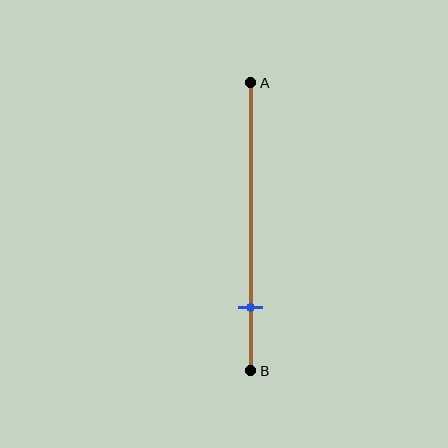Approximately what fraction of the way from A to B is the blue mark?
The blue mark is approximately 80% of the way from A to B.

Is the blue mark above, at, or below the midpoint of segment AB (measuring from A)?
The blue mark is below the midpoint of segment AB.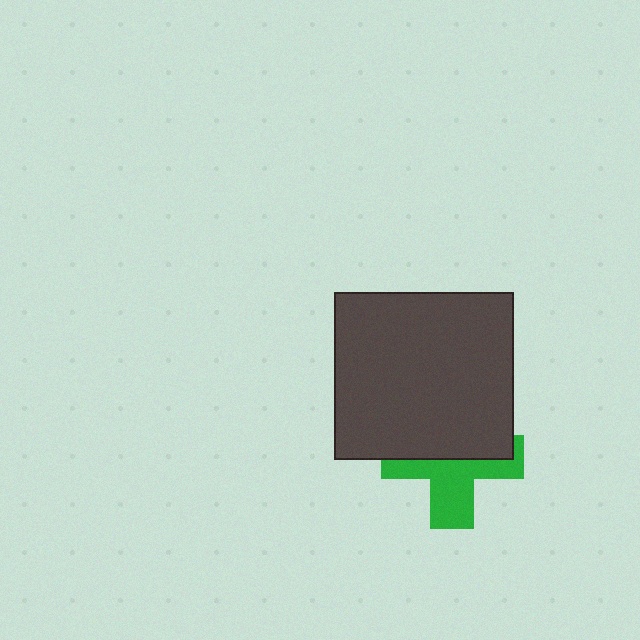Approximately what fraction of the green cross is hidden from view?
Roughly 50% of the green cross is hidden behind the dark gray rectangle.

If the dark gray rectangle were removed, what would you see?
You would see the complete green cross.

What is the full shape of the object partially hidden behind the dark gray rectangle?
The partially hidden object is a green cross.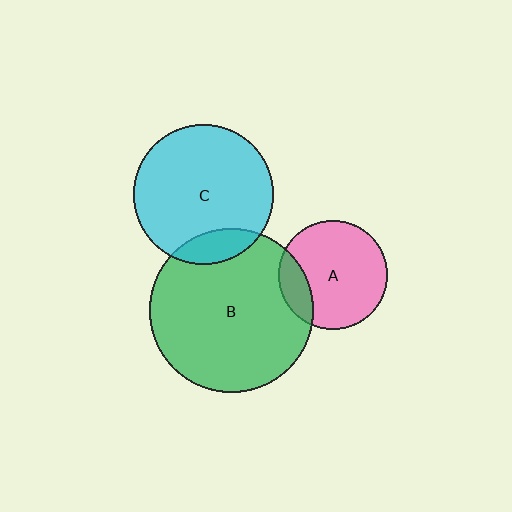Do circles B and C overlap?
Yes.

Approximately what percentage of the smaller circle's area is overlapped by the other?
Approximately 15%.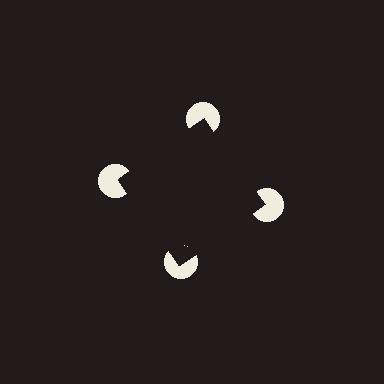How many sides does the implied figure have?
4 sides.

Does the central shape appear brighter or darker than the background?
It typically appears slightly darker than the background, even though no actual brightness change is drawn.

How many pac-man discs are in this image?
There are 4 — one at each vertex of the illusory square.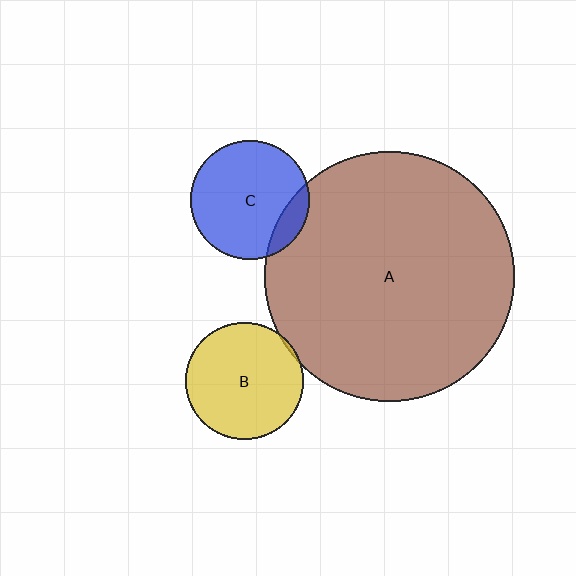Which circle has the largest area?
Circle A (brown).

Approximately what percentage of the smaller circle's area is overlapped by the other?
Approximately 15%.